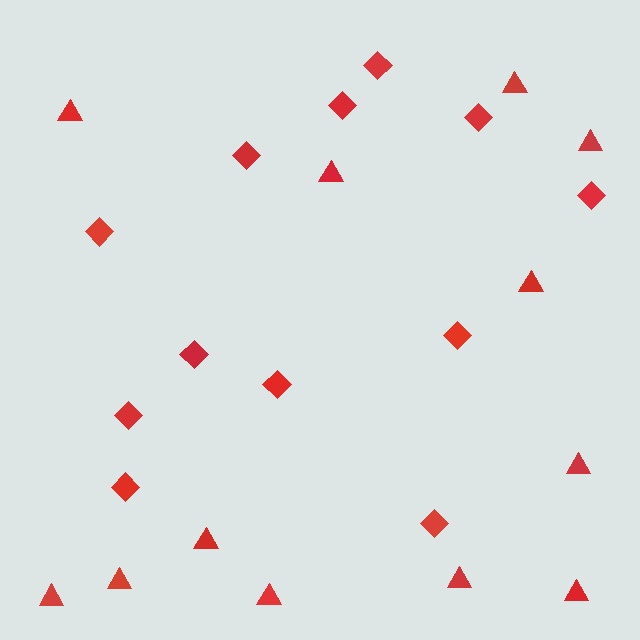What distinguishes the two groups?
There are 2 groups: one group of triangles (12) and one group of diamonds (12).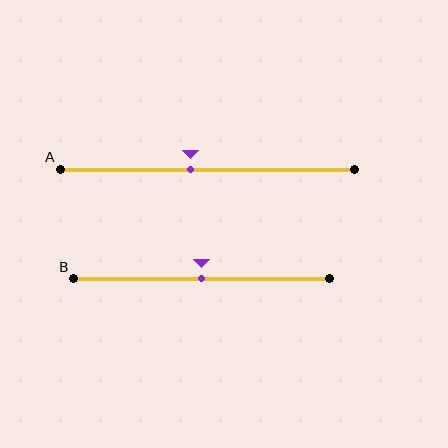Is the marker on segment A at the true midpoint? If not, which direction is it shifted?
No, the marker on segment A is shifted to the left by about 6% of the segment length.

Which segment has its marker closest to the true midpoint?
Segment B has its marker closest to the true midpoint.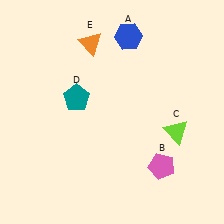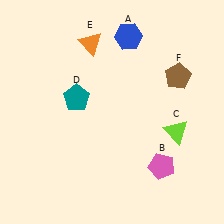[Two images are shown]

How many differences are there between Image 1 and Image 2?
There is 1 difference between the two images.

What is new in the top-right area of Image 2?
A brown pentagon (F) was added in the top-right area of Image 2.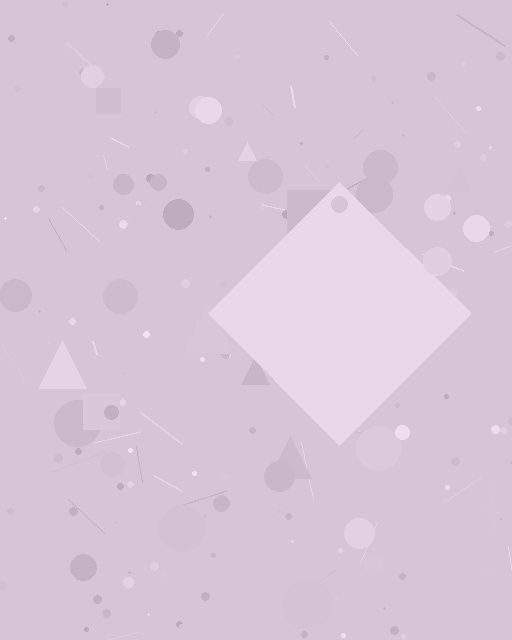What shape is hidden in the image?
A diamond is hidden in the image.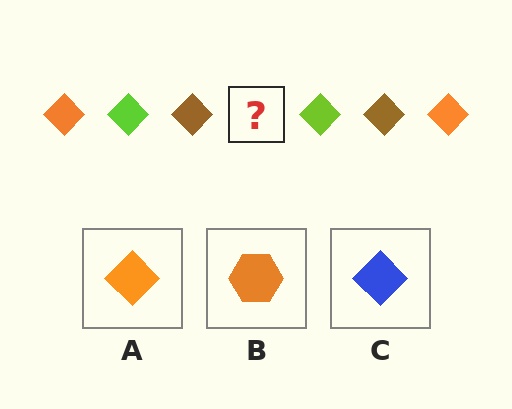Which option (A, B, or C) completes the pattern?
A.